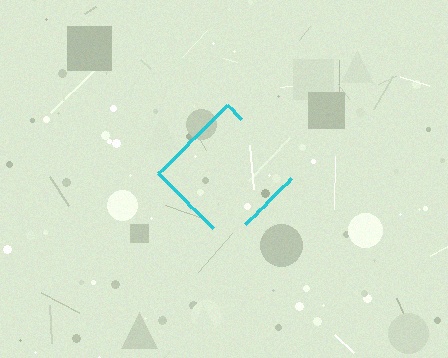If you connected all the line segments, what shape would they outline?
They would outline a diamond.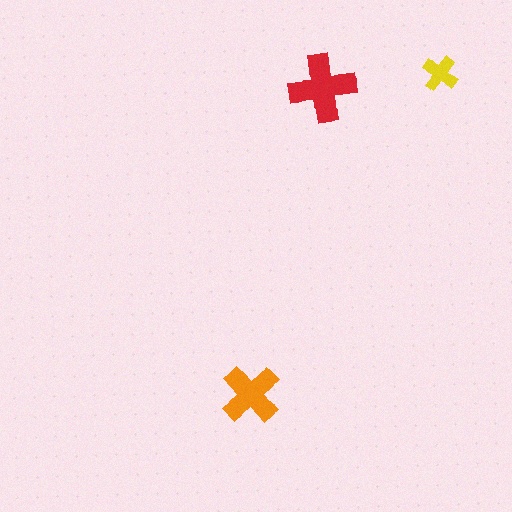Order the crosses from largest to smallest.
the red one, the orange one, the yellow one.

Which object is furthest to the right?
The yellow cross is rightmost.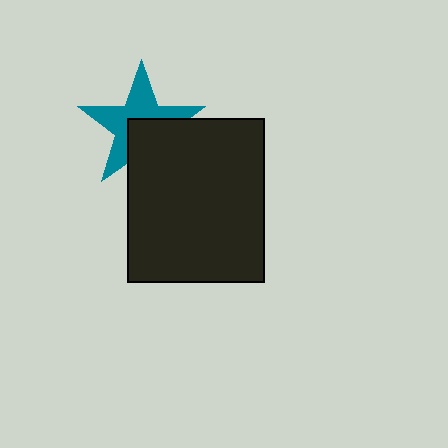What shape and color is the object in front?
The object in front is a black rectangle.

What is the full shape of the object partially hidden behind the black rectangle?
The partially hidden object is a teal star.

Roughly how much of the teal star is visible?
About half of it is visible (roughly 60%).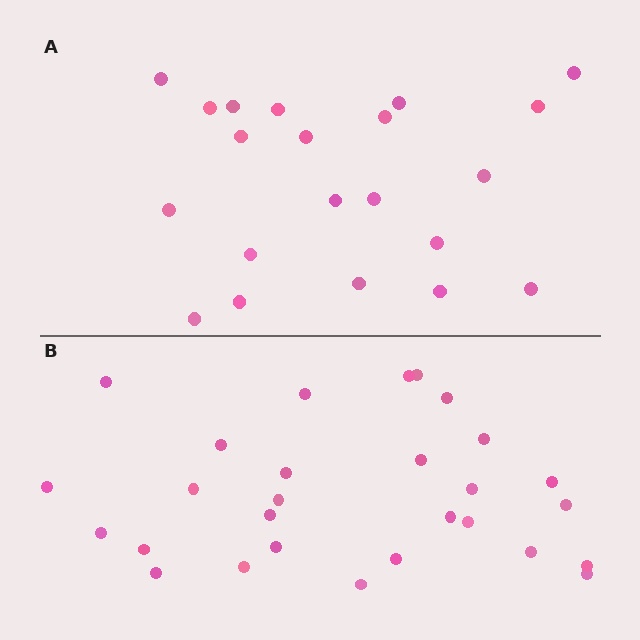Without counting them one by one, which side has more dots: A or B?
Region B (the bottom region) has more dots.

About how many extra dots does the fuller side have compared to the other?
Region B has roughly 8 or so more dots than region A.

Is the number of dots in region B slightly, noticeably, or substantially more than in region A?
Region B has noticeably more, but not dramatically so. The ratio is roughly 1.3 to 1.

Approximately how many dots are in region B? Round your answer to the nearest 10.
About 30 dots. (The exact count is 28, which rounds to 30.)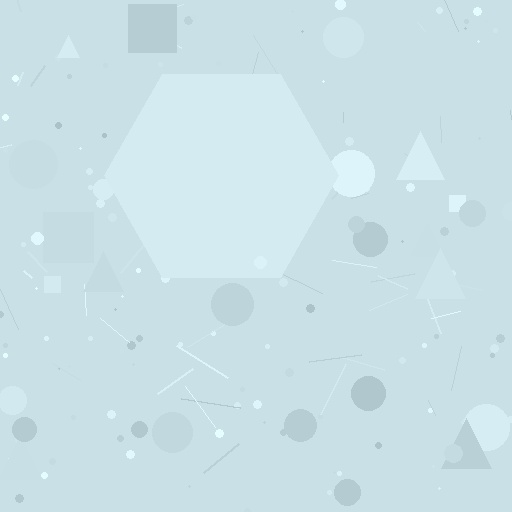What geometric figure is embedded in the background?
A hexagon is embedded in the background.